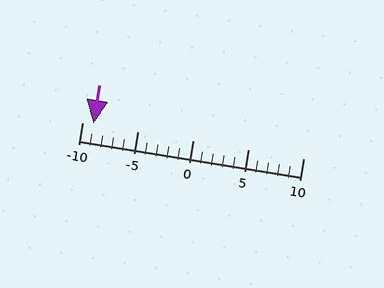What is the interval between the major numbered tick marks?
The major tick marks are spaced 5 units apart.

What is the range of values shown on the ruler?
The ruler shows values from -10 to 10.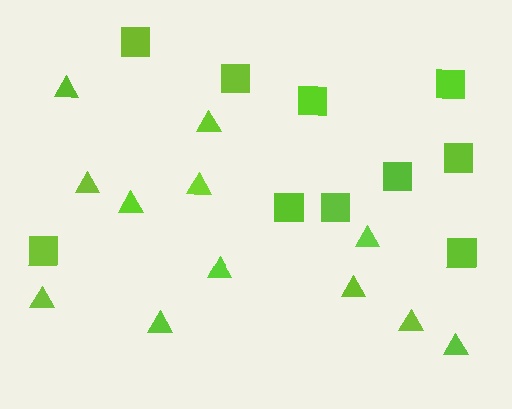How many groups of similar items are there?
There are 2 groups: one group of squares (10) and one group of triangles (12).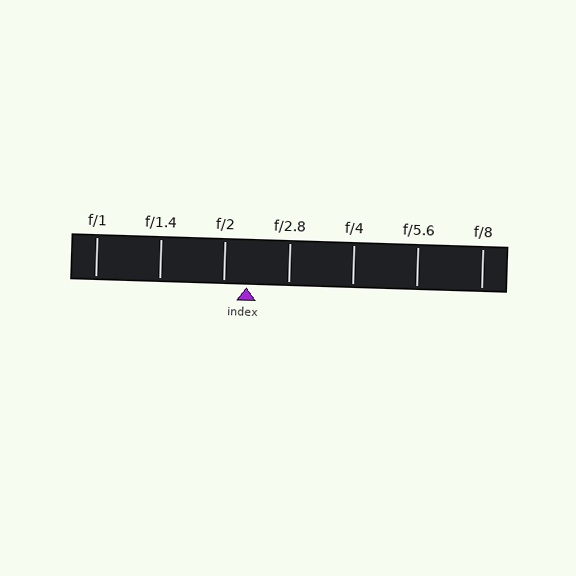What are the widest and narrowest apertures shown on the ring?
The widest aperture shown is f/1 and the narrowest is f/8.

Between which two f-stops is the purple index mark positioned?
The index mark is between f/2 and f/2.8.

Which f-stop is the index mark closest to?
The index mark is closest to f/2.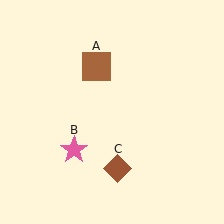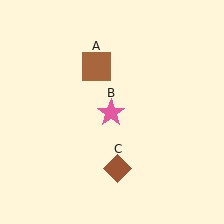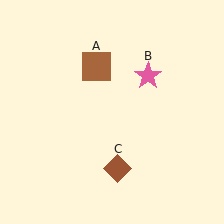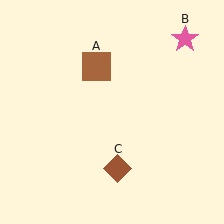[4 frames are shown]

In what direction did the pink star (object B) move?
The pink star (object B) moved up and to the right.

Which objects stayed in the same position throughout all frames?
Brown square (object A) and brown diamond (object C) remained stationary.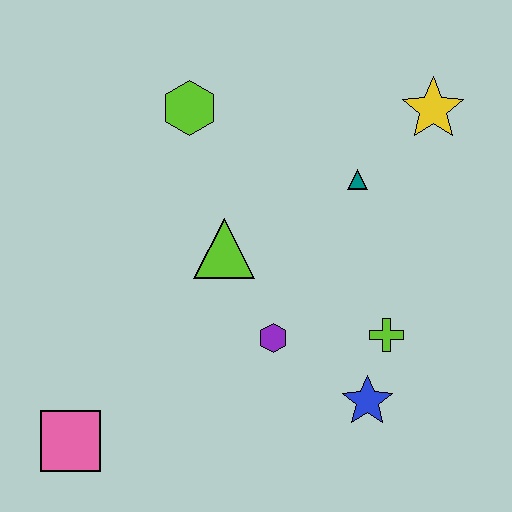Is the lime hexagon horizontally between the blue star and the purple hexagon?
No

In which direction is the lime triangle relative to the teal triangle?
The lime triangle is to the left of the teal triangle.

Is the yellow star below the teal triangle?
No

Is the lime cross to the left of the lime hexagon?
No